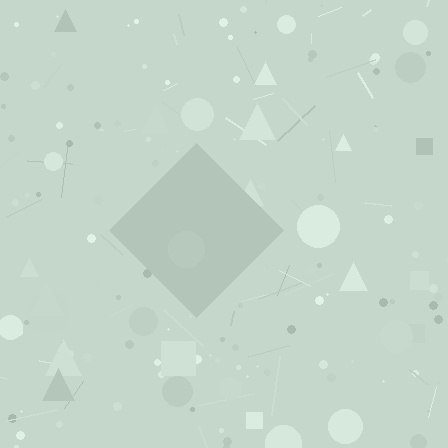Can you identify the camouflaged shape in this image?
The camouflaged shape is a diamond.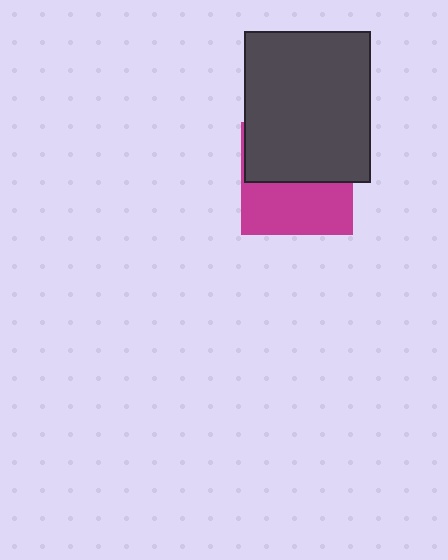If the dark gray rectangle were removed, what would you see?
You would see the complete magenta square.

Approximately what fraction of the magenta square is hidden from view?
Roughly 53% of the magenta square is hidden behind the dark gray rectangle.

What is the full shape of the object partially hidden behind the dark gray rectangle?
The partially hidden object is a magenta square.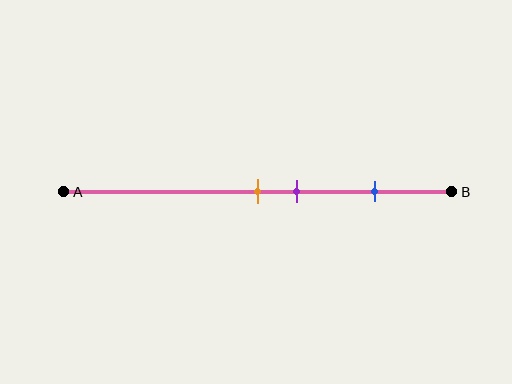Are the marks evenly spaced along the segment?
No, the marks are not evenly spaced.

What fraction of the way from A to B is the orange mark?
The orange mark is approximately 50% (0.5) of the way from A to B.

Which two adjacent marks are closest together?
The orange and purple marks are the closest adjacent pair.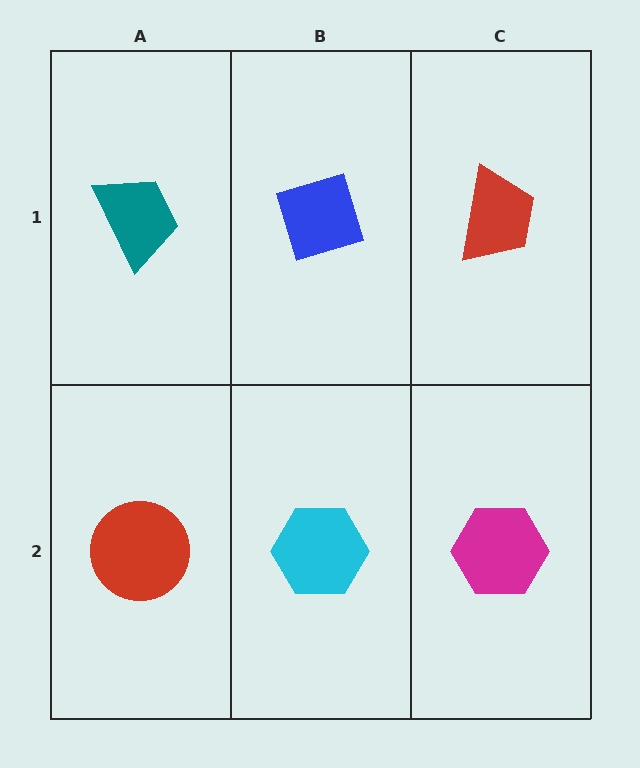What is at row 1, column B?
A blue diamond.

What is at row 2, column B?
A cyan hexagon.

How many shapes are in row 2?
3 shapes.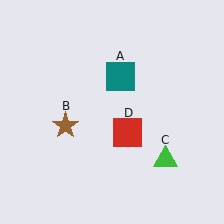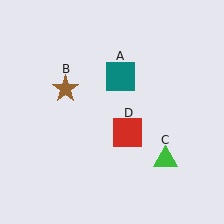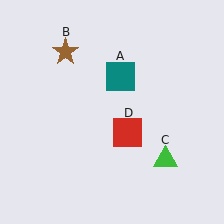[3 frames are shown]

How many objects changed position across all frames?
1 object changed position: brown star (object B).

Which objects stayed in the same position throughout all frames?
Teal square (object A) and green triangle (object C) and red square (object D) remained stationary.